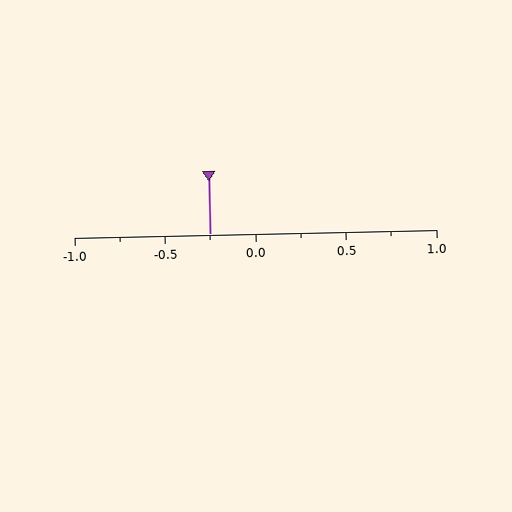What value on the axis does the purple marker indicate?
The marker indicates approximately -0.25.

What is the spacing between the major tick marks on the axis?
The major ticks are spaced 0.5 apart.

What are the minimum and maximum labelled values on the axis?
The axis runs from -1.0 to 1.0.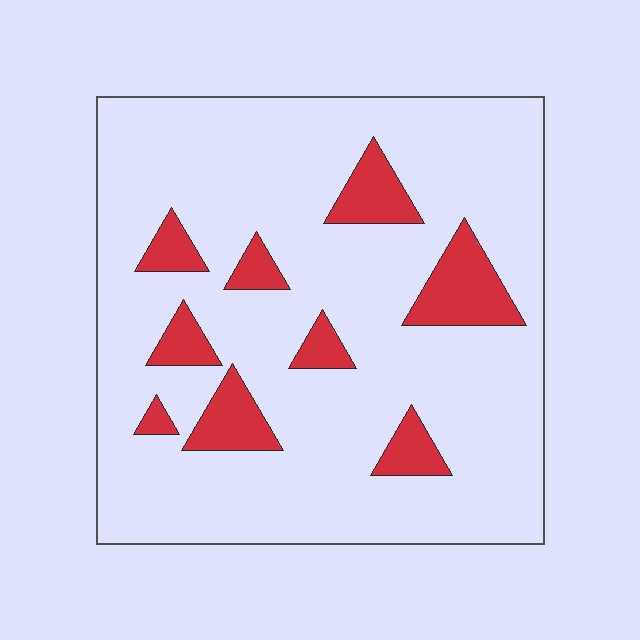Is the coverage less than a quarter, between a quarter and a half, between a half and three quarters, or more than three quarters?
Less than a quarter.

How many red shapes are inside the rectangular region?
9.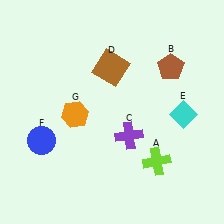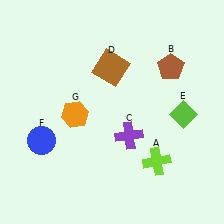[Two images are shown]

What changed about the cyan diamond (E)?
In Image 1, E is cyan. In Image 2, it changed to lime.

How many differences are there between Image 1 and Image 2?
There is 1 difference between the two images.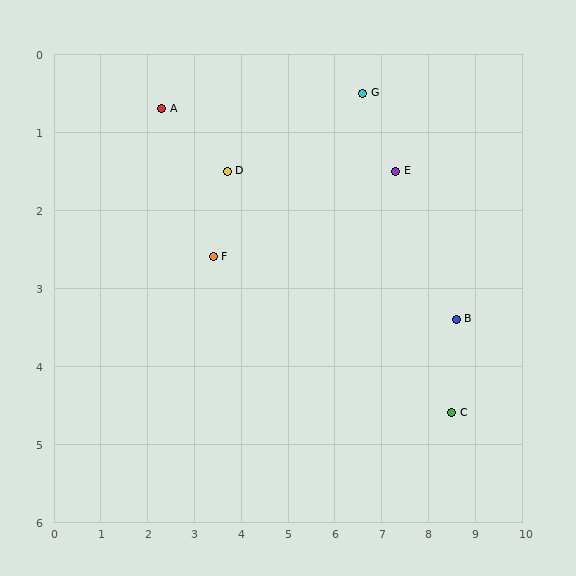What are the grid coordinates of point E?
Point E is at approximately (7.3, 1.5).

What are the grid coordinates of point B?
Point B is at approximately (8.6, 3.4).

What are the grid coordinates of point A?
Point A is at approximately (2.3, 0.7).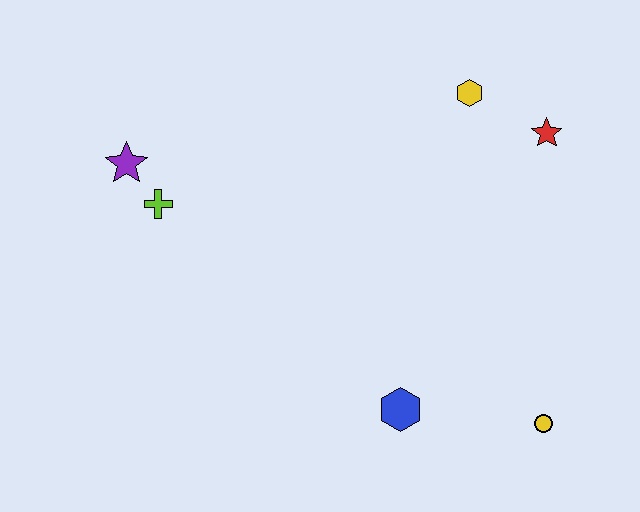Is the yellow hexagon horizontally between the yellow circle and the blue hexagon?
Yes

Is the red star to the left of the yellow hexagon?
No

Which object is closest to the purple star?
The lime cross is closest to the purple star.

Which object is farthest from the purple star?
The yellow circle is farthest from the purple star.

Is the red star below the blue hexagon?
No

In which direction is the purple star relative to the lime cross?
The purple star is above the lime cross.